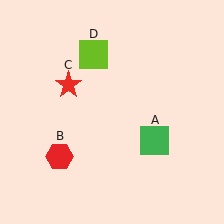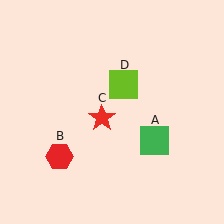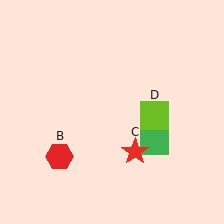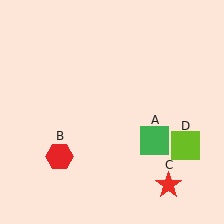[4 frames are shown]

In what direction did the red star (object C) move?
The red star (object C) moved down and to the right.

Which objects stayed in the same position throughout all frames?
Green square (object A) and red hexagon (object B) remained stationary.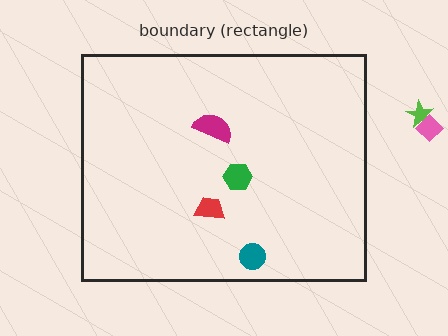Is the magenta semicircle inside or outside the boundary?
Inside.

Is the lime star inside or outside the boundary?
Outside.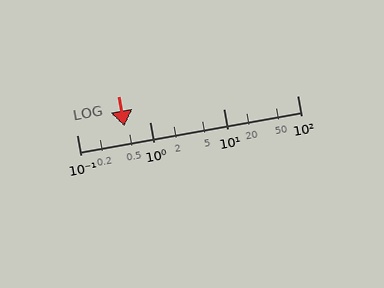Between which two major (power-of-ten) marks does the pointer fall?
The pointer is between 0.1 and 1.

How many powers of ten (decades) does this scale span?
The scale spans 3 decades, from 0.1 to 100.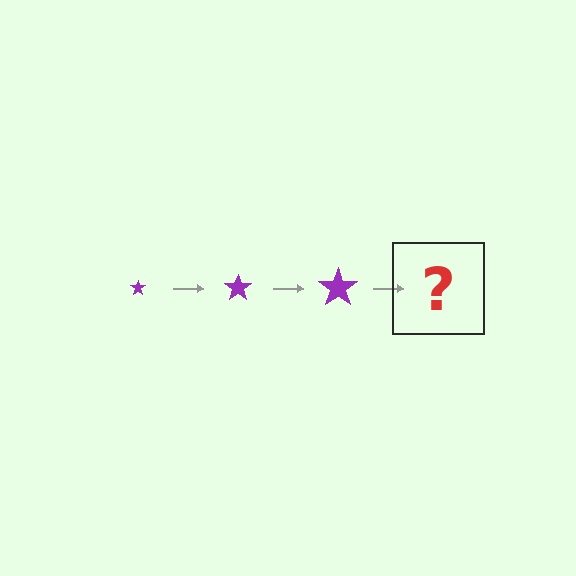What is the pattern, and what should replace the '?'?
The pattern is that the star gets progressively larger each step. The '?' should be a purple star, larger than the previous one.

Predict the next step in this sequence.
The next step is a purple star, larger than the previous one.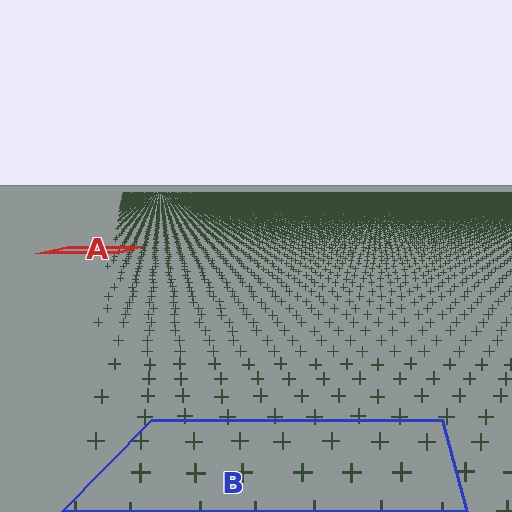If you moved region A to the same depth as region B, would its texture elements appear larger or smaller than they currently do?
They would appear larger. At a closer depth, the same texture elements are projected at a bigger on-screen size.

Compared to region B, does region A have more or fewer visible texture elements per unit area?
Region A has more texture elements per unit area — they are packed more densely because it is farther away.